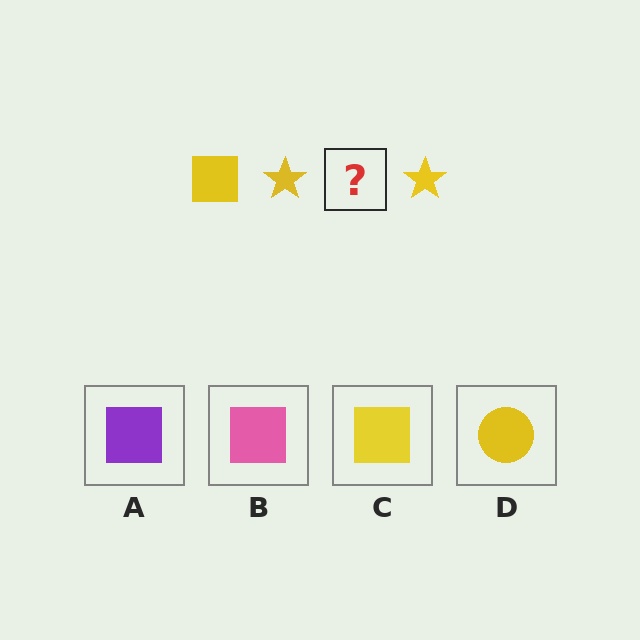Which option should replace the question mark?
Option C.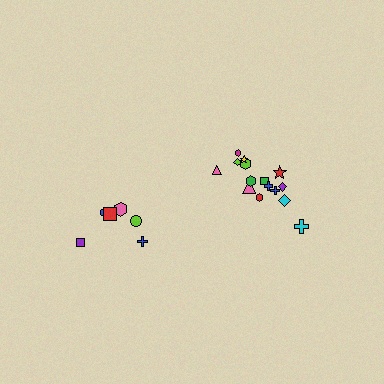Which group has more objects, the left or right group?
The right group.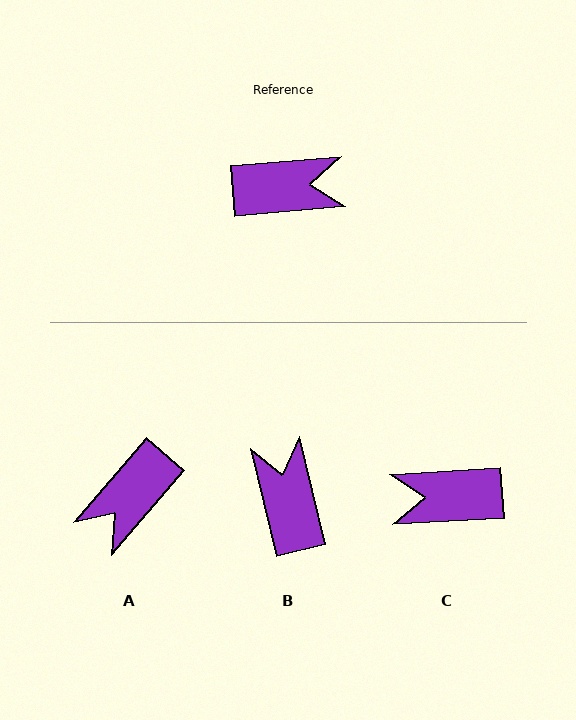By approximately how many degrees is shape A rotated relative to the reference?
Approximately 135 degrees clockwise.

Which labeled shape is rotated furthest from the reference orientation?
C, about 179 degrees away.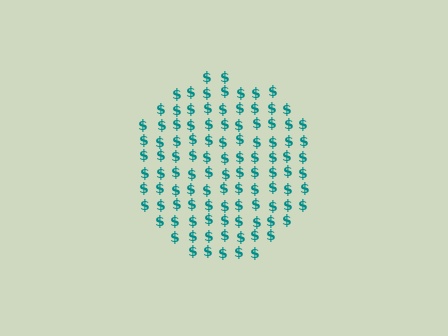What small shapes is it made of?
It is made of small dollar signs.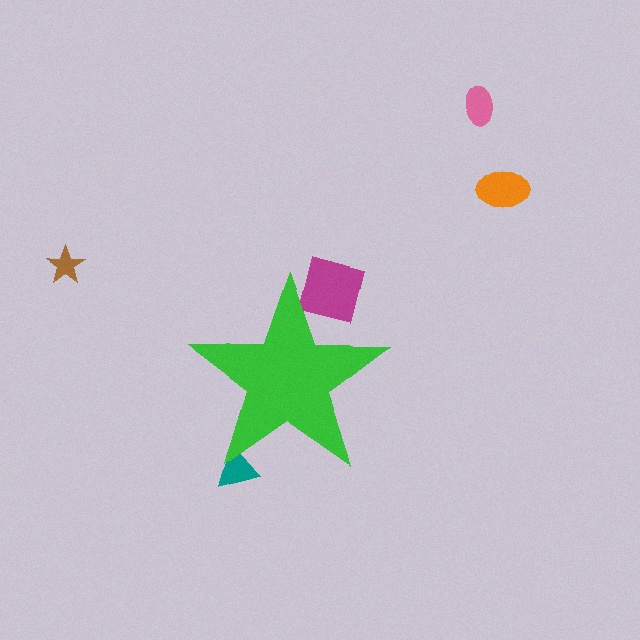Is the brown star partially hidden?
No, the brown star is fully visible.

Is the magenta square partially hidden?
Yes, the magenta square is partially hidden behind the green star.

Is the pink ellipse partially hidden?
No, the pink ellipse is fully visible.